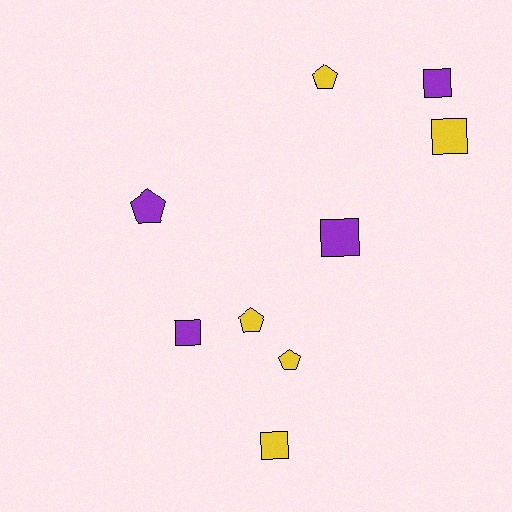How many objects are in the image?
There are 9 objects.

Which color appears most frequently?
Yellow, with 5 objects.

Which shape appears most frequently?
Square, with 5 objects.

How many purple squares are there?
There are 3 purple squares.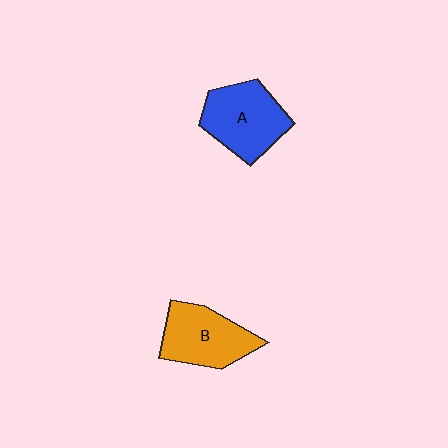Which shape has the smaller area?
Shape B (orange).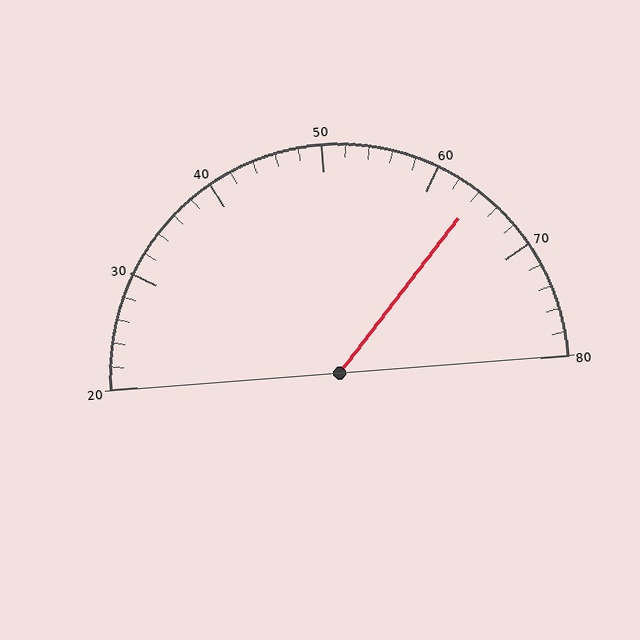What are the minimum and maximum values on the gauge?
The gauge ranges from 20 to 80.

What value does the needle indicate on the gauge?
The needle indicates approximately 64.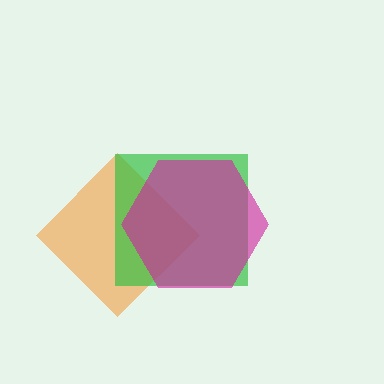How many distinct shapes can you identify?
There are 3 distinct shapes: an orange diamond, a green square, a magenta hexagon.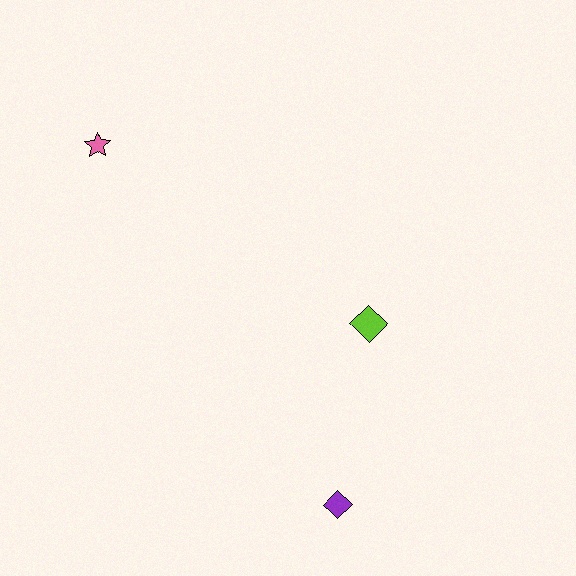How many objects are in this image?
There are 3 objects.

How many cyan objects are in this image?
There are no cyan objects.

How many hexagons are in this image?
There are no hexagons.